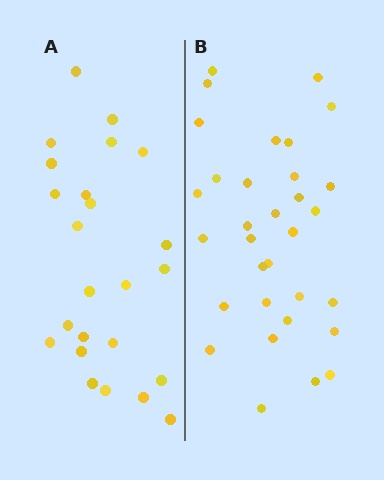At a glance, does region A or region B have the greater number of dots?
Region B (the right region) has more dots.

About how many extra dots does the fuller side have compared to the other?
Region B has roughly 8 or so more dots than region A.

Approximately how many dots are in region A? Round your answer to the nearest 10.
About 20 dots. (The exact count is 24, which rounds to 20.)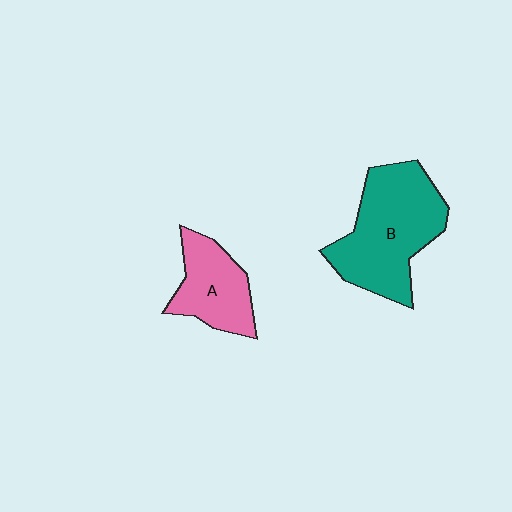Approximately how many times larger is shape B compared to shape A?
Approximately 1.8 times.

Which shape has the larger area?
Shape B (teal).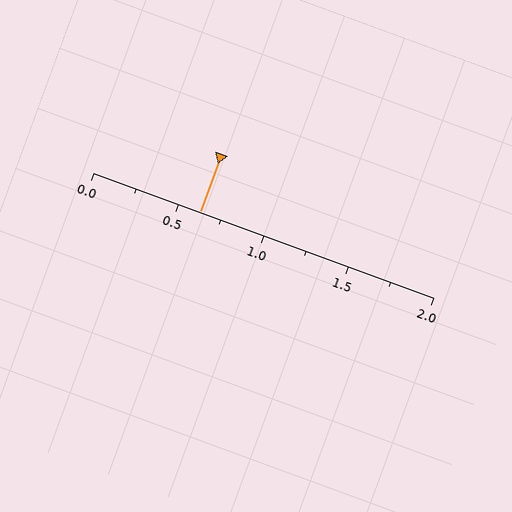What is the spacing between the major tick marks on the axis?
The major ticks are spaced 0.5 apart.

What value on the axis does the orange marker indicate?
The marker indicates approximately 0.62.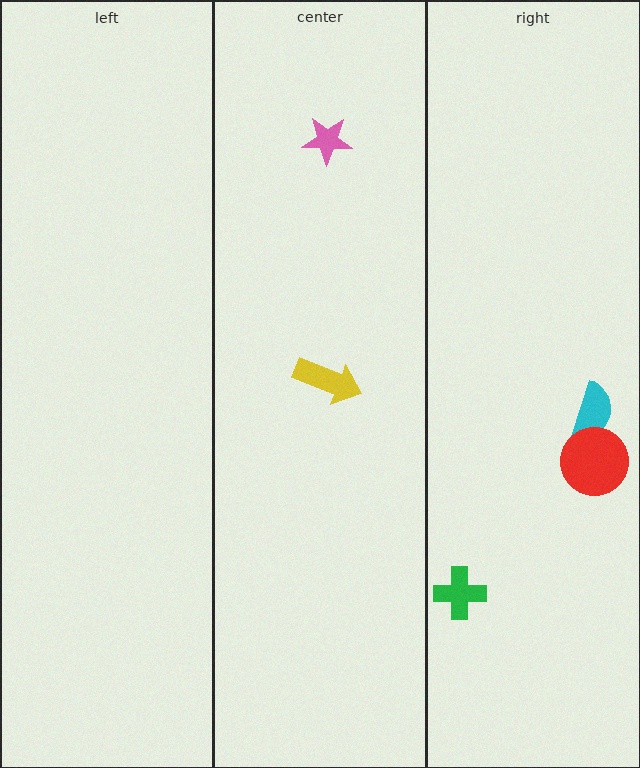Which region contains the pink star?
The center region.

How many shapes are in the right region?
3.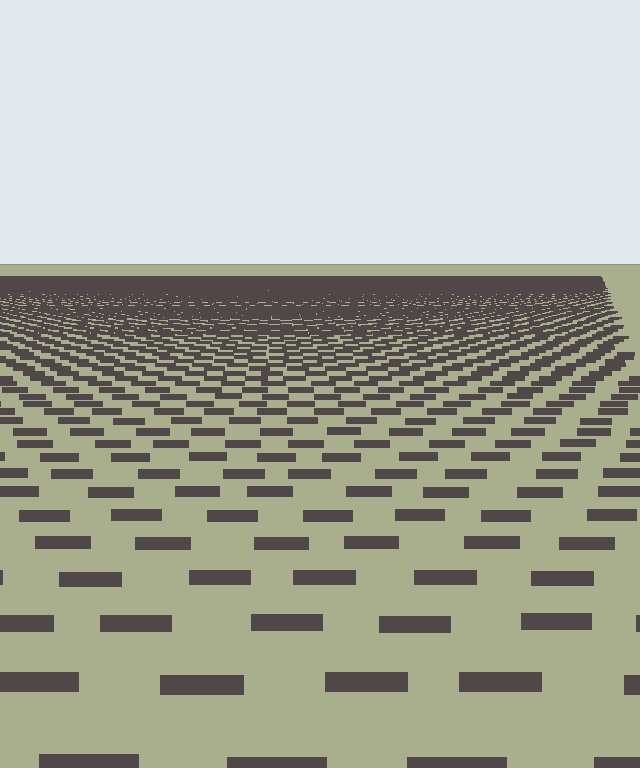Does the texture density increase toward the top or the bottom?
Density increases toward the top.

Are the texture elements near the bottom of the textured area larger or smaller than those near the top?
Larger. Near the bottom, elements are closer to the viewer and appear at a bigger on-screen size.